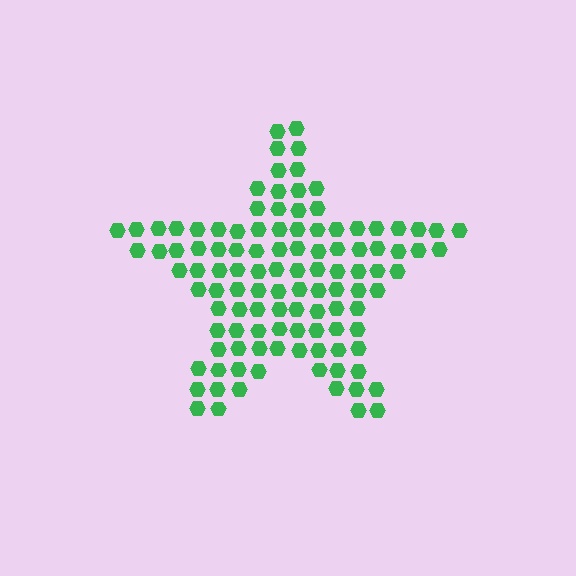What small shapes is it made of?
It is made of small hexagons.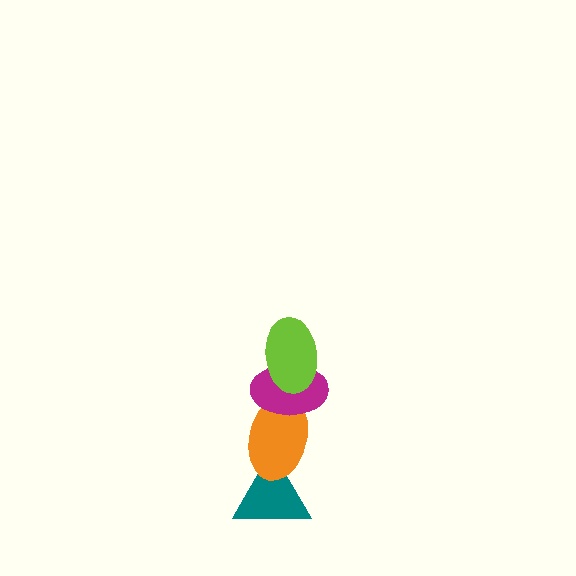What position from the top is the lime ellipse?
The lime ellipse is 1st from the top.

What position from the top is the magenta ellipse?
The magenta ellipse is 2nd from the top.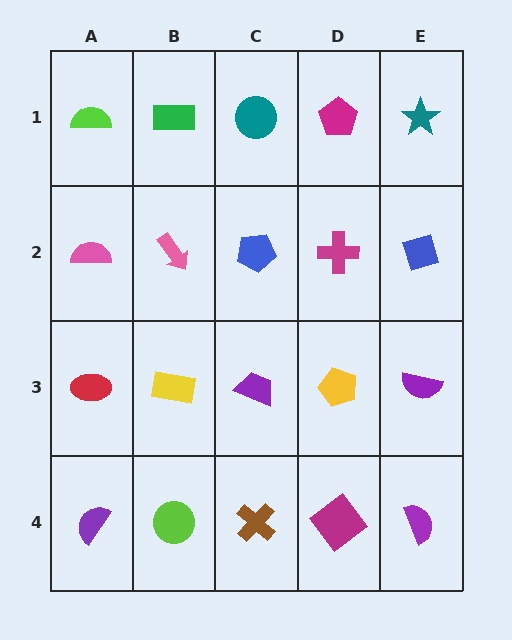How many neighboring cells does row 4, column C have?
3.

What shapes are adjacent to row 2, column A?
A lime semicircle (row 1, column A), a red ellipse (row 3, column A), a pink arrow (row 2, column B).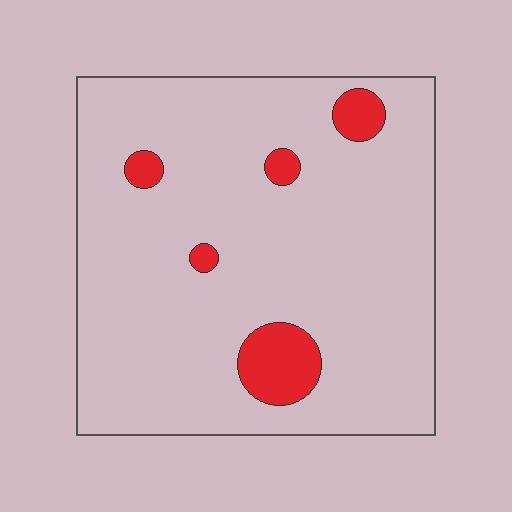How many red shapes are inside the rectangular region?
5.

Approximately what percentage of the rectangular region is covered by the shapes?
Approximately 10%.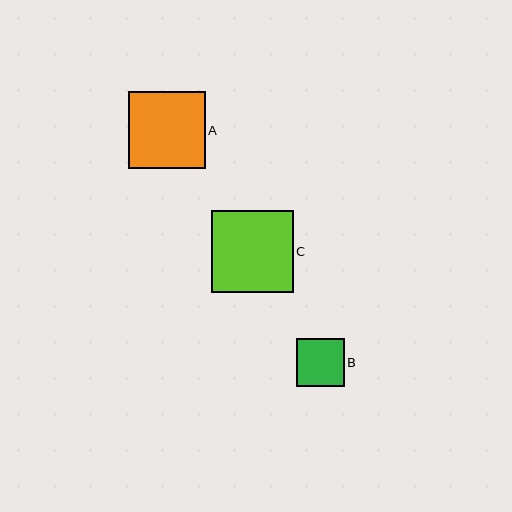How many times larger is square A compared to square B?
Square A is approximately 1.6 times the size of square B.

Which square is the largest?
Square C is the largest with a size of approximately 81 pixels.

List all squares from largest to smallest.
From largest to smallest: C, A, B.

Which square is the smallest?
Square B is the smallest with a size of approximately 48 pixels.